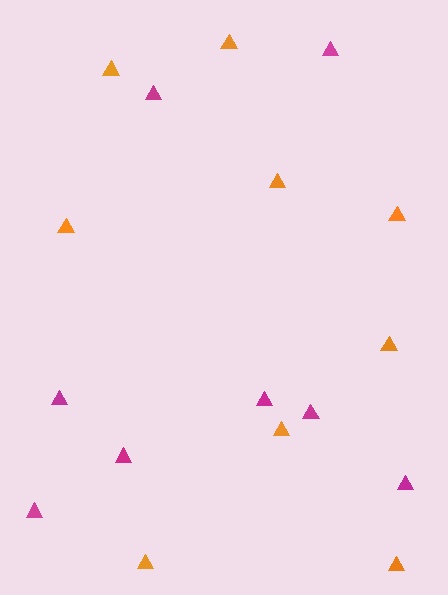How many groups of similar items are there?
There are 2 groups: one group of magenta triangles (8) and one group of orange triangles (9).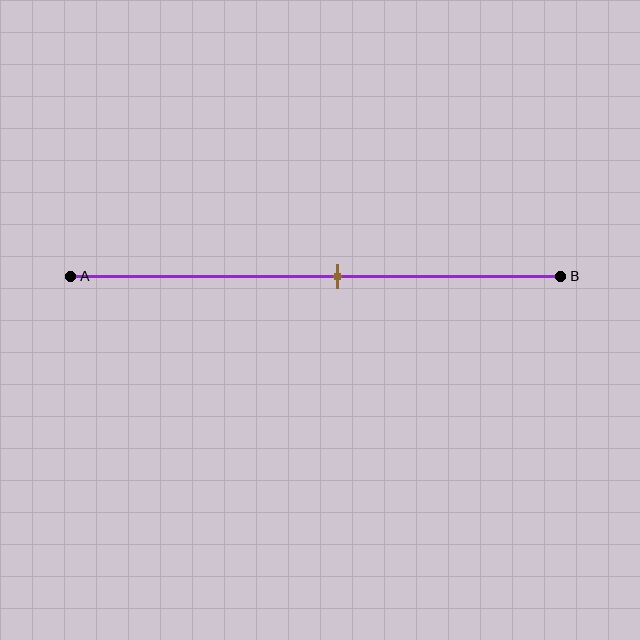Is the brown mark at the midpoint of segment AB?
No, the mark is at about 55% from A, not at the 50% midpoint.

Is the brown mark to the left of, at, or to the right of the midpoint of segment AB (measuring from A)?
The brown mark is to the right of the midpoint of segment AB.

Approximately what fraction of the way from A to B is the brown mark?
The brown mark is approximately 55% of the way from A to B.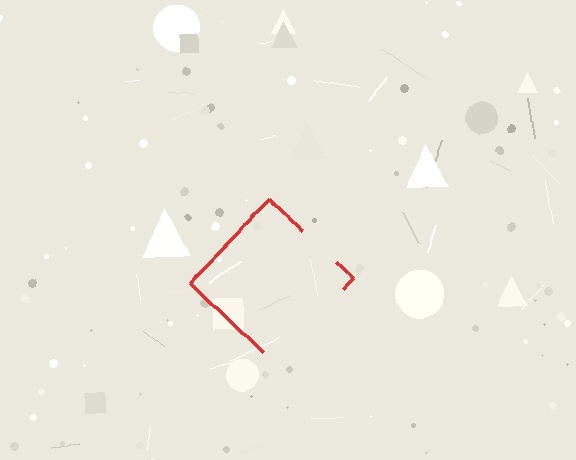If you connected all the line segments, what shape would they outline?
They would outline a diamond.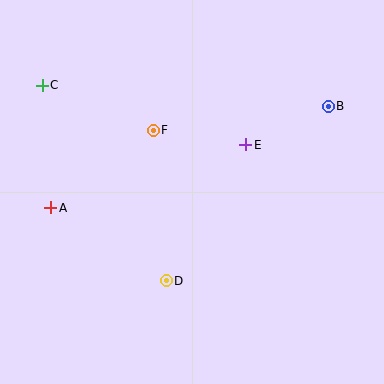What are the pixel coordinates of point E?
Point E is at (246, 145).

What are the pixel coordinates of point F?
Point F is at (153, 130).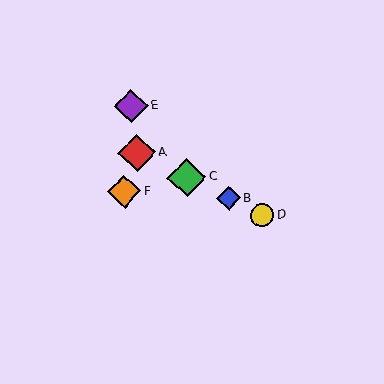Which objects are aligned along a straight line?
Objects A, B, C, D are aligned along a straight line.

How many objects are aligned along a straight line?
4 objects (A, B, C, D) are aligned along a straight line.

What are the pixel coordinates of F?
Object F is at (124, 192).